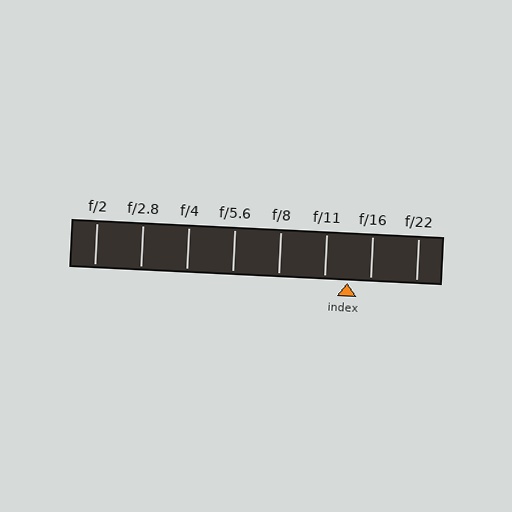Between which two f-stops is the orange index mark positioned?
The index mark is between f/11 and f/16.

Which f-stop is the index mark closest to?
The index mark is closest to f/16.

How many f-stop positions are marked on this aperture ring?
There are 8 f-stop positions marked.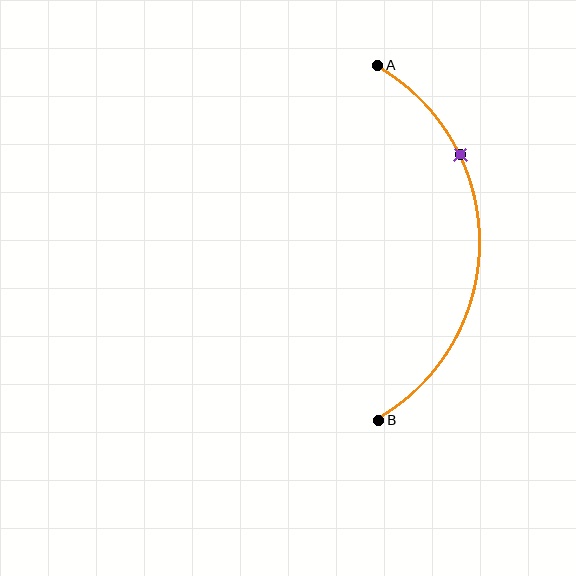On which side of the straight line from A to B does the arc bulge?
The arc bulges to the right of the straight line connecting A and B.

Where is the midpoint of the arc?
The arc midpoint is the point on the curve farthest from the straight line joining A and B. It sits to the right of that line.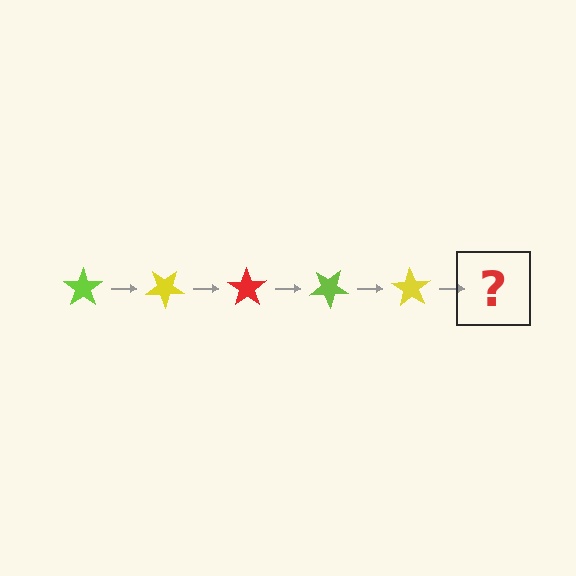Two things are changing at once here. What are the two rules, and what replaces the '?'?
The two rules are that it rotates 35 degrees each step and the color cycles through lime, yellow, and red. The '?' should be a red star, rotated 175 degrees from the start.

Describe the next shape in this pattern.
It should be a red star, rotated 175 degrees from the start.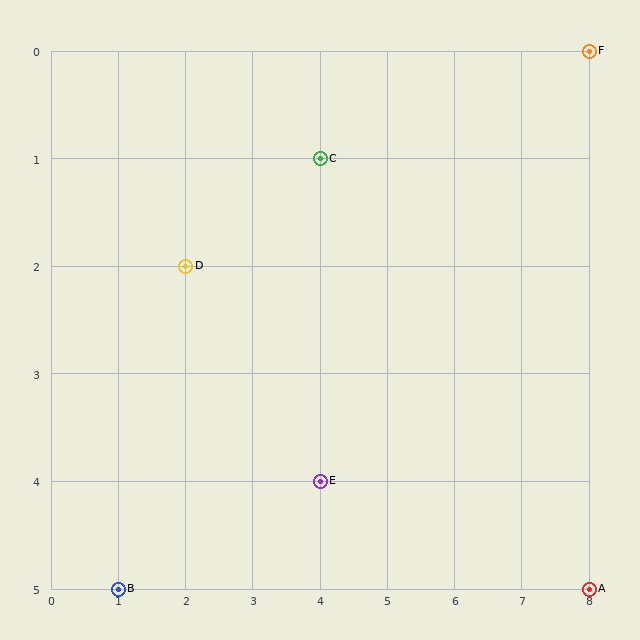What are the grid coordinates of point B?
Point B is at grid coordinates (1, 5).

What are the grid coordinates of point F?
Point F is at grid coordinates (8, 0).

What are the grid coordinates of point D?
Point D is at grid coordinates (2, 2).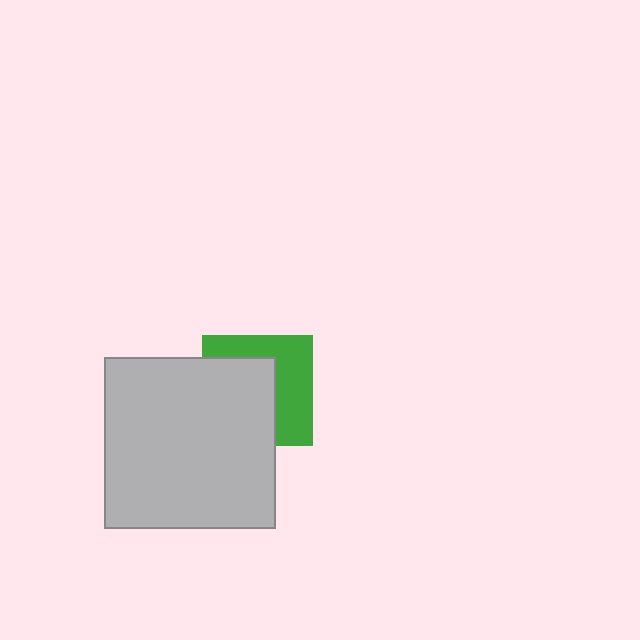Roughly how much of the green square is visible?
About half of it is visible (roughly 47%).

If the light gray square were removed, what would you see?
You would see the complete green square.